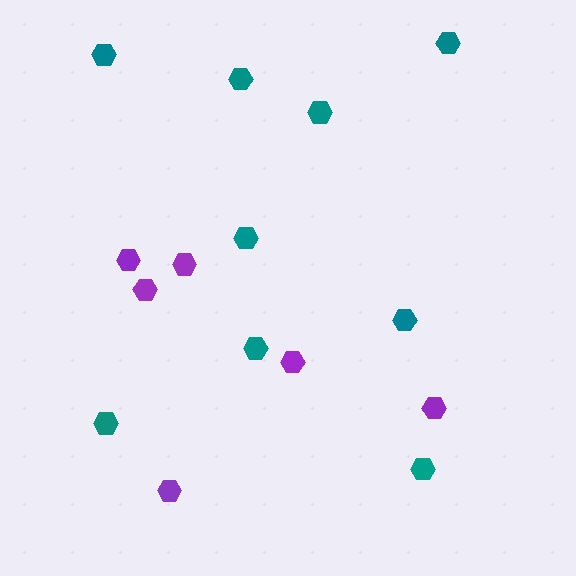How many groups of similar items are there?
There are 2 groups: one group of purple hexagons (6) and one group of teal hexagons (9).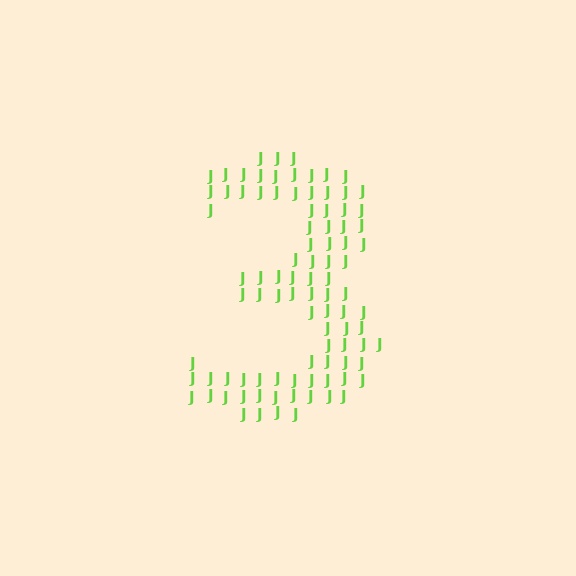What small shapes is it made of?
It is made of small letter J's.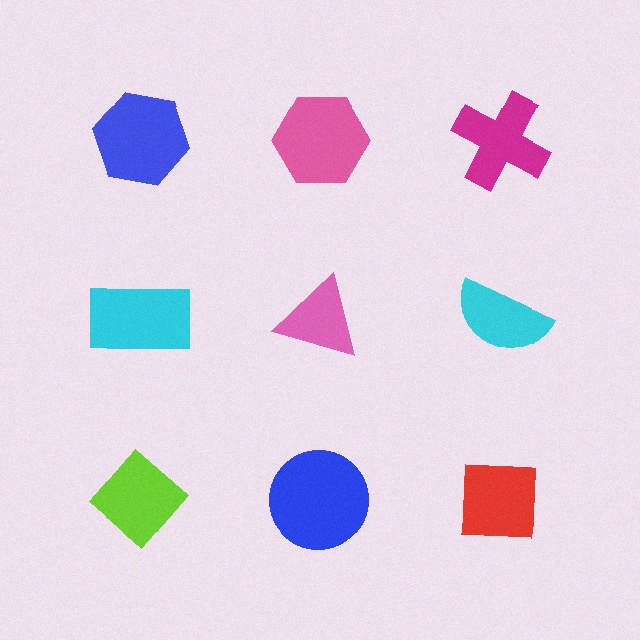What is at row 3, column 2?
A blue circle.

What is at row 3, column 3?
A red square.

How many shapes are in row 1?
3 shapes.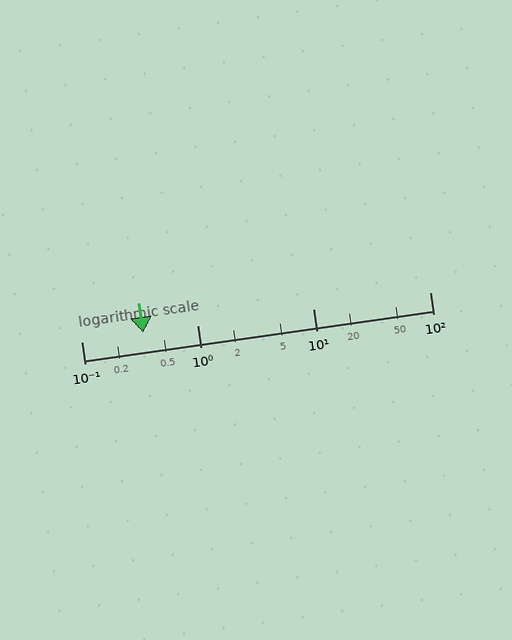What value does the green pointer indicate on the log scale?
The pointer indicates approximately 0.34.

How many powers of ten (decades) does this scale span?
The scale spans 3 decades, from 0.1 to 100.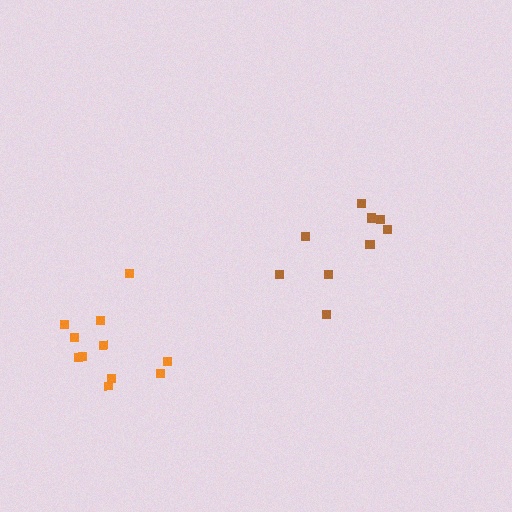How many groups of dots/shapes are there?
There are 2 groups.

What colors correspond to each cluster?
The clusters are colored: brown, orange.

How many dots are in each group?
Group 1: 9 dots, Group 2: 11 dots (20 total).